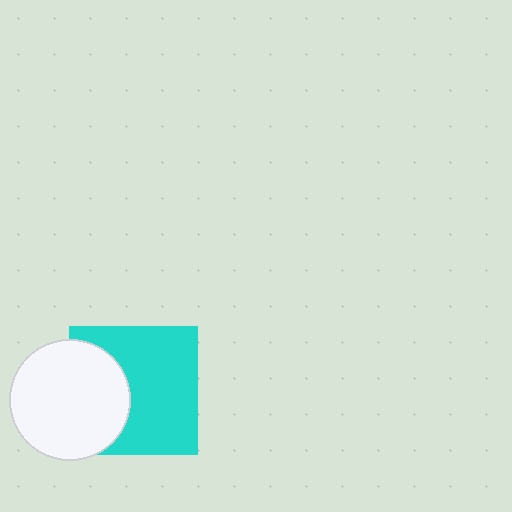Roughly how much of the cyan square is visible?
Most of it is visible (roughly 65%).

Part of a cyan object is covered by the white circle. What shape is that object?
It is a square.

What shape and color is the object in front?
The object in front is a white circle.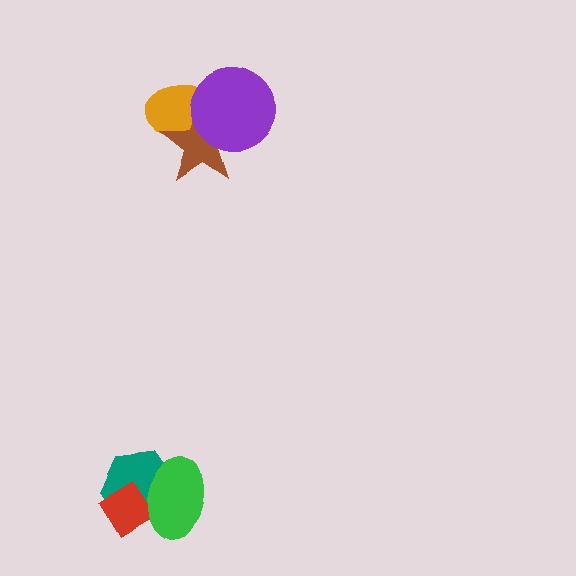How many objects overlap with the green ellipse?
2 objects overlap with the green ellipse.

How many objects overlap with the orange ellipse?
2 objects overlap with the orange ellipse.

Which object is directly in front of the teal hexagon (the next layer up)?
The red diamond is directly in front of the teal hexagon.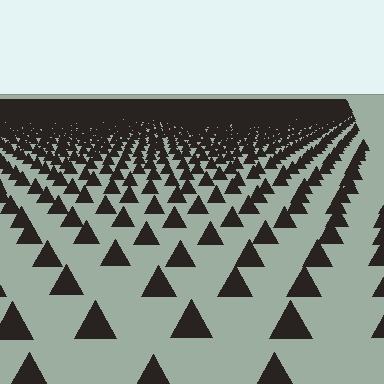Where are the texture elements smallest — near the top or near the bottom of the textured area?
Near the top.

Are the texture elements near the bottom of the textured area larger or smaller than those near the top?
Larger. Near the bottom, elements are closer to the viewer and appear at a bigger on-screen size.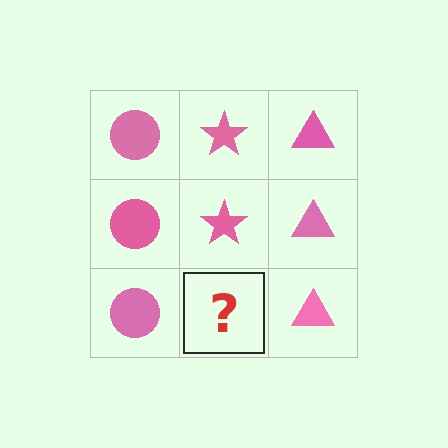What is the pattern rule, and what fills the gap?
The rule is that each column has a consistent shape. The gap should be filled with a pink star.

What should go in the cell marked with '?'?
The missing cell should contain a pink star.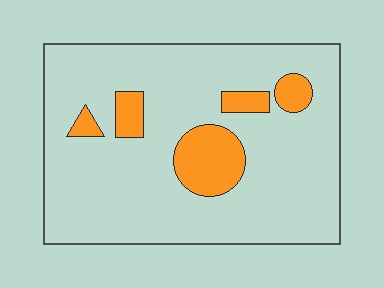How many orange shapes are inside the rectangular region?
5.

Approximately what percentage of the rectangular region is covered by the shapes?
Approximately 15%.